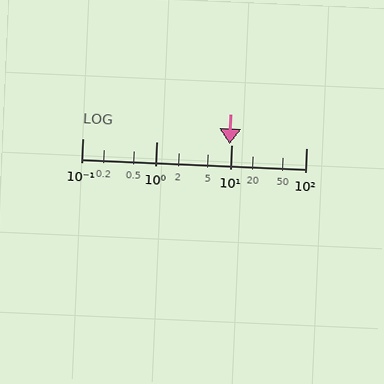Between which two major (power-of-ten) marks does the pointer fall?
The pointer is between 1 and 10.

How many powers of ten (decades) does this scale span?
The scale spans 3 decades, from 0.1 to 100.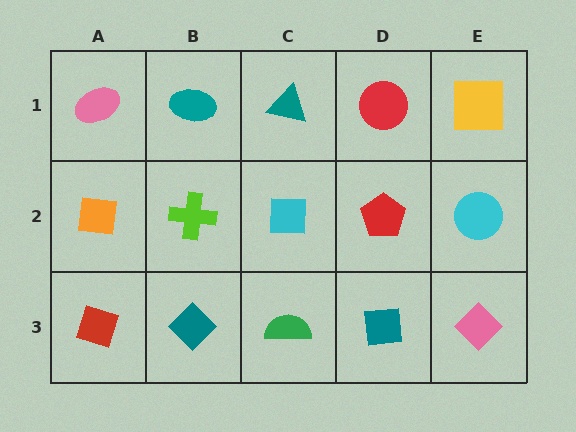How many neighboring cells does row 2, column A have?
3.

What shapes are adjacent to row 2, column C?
A teal triangle (row 1, column C), a green semicircle (row 3, column C), a lime cross (row 2, column B), a red pentagon (row 2, column D).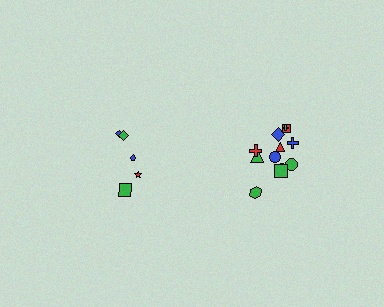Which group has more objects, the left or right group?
The right group.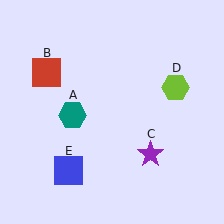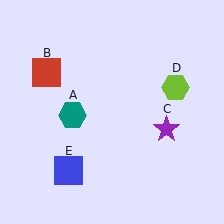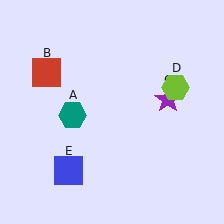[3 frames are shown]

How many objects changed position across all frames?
1 object changed position: purple star (object C).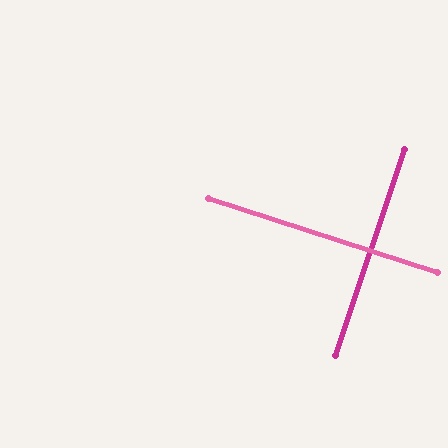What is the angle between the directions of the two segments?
Approximately 89 degrees.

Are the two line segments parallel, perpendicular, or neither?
Perpendicular — they meet at approximately 89°.